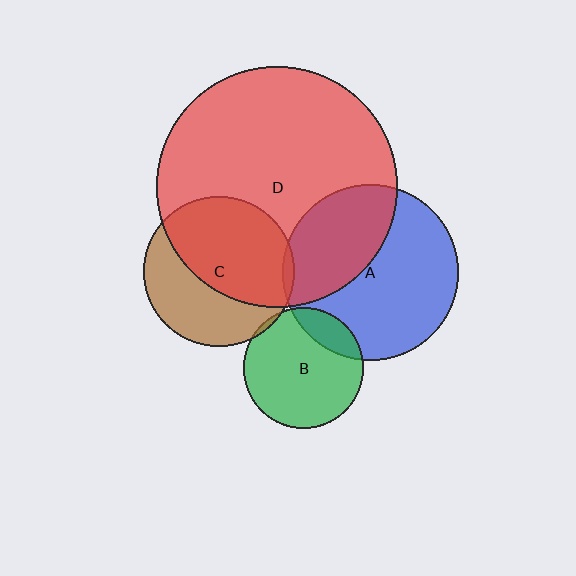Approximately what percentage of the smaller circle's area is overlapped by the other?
Approximately 60%.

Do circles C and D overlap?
Yes.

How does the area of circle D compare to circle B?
Approximately 4.0 times.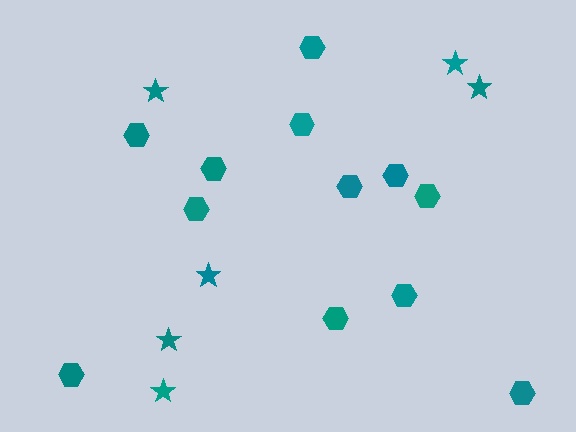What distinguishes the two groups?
There are 2 groups: one group of hexagons (12) and one group of stars (6).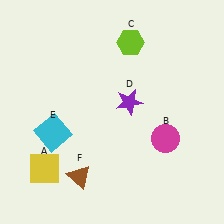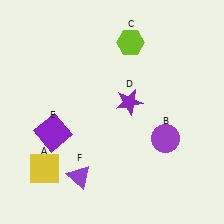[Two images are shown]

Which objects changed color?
B changed from magenta to purple. E changed from cyan to purple. F changed from brown to purple.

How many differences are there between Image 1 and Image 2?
There are 3 differences between the two images.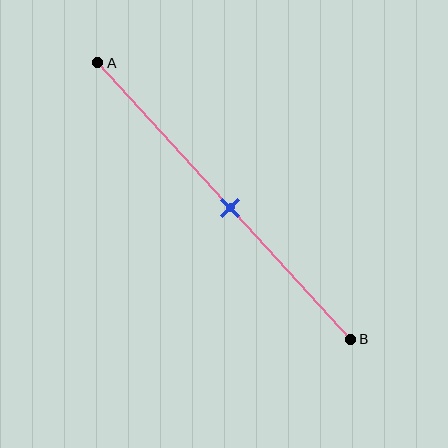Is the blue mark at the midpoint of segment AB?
Yes, the mark is approximately at the midpoint.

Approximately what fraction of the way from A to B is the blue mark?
The blue mark is approximately 50% of the way from A to B.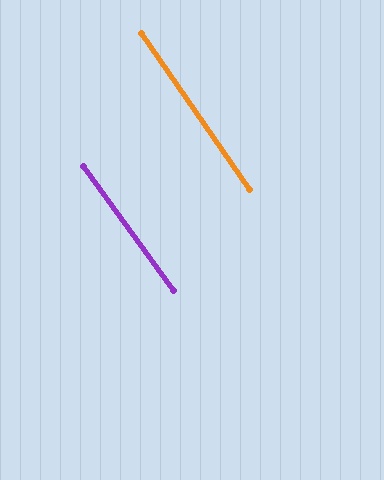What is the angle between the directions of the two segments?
Approximately 1 degree.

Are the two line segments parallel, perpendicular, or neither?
Parallel — their directions differ by only 1.0°.